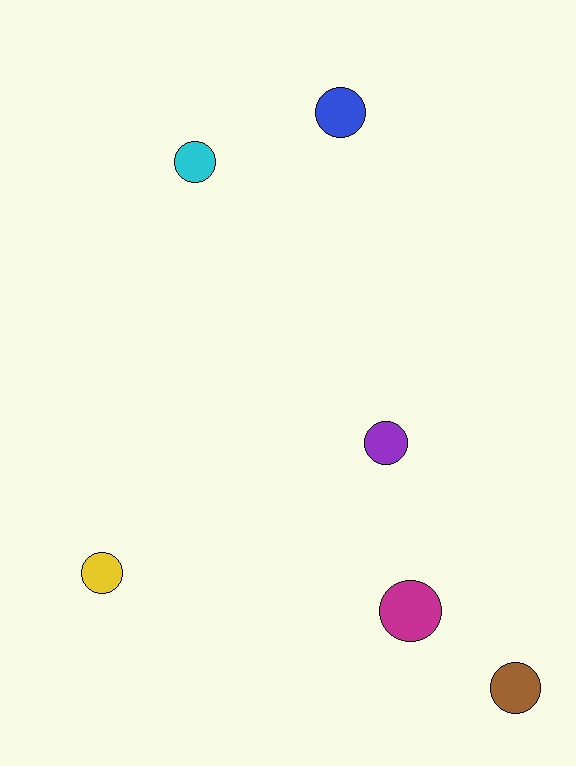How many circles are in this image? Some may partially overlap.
There are 6 circles.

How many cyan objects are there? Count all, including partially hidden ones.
There is 1 cyan object.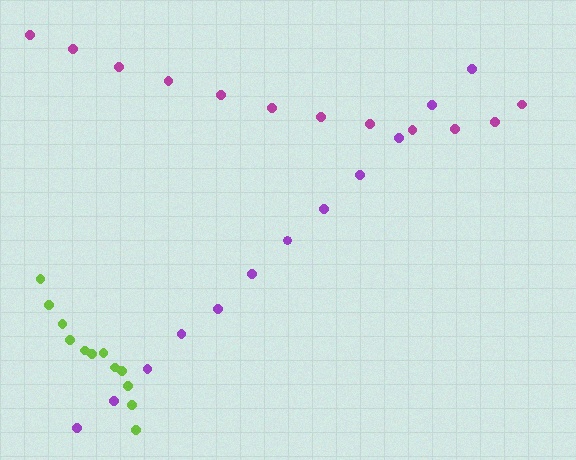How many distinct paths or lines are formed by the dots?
There are 3 distinct paths.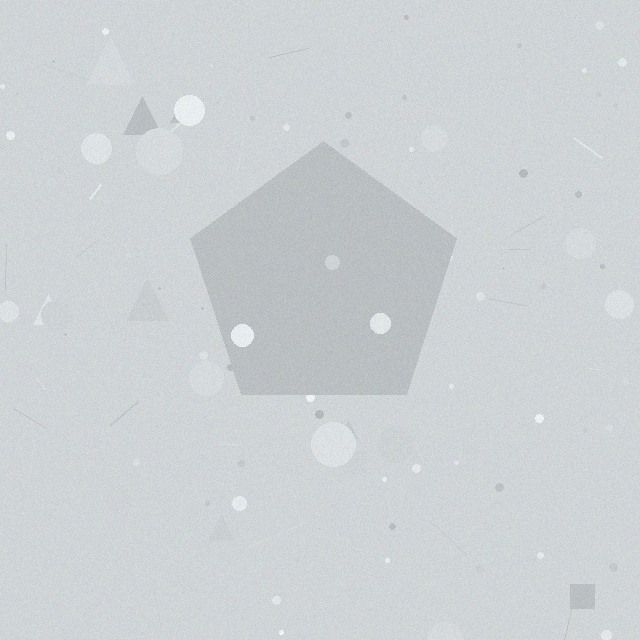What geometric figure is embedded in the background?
A pentagon is embedded in the background.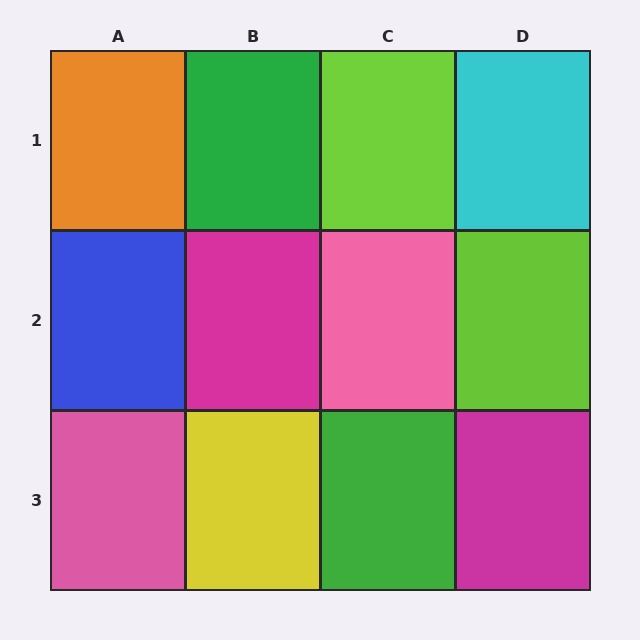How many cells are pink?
2 cells are pink.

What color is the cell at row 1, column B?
Green.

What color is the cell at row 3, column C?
Green.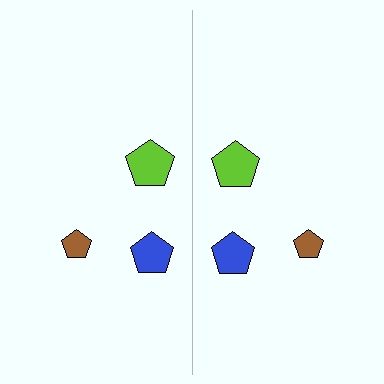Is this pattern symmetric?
Yes, this pattern has bilateral (reflection) symmetry.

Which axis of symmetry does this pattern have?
The pattern has a vertical axis of symmetry running through the center of the image.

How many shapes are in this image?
There are 6 shapes in this image.